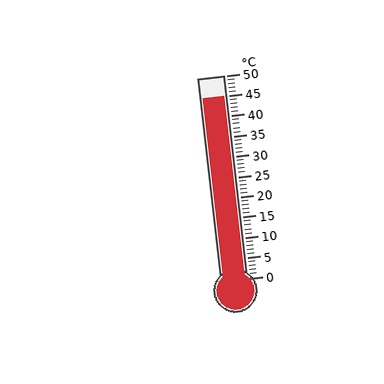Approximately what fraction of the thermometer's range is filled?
The thermometer is filled to approximately 90% of its range.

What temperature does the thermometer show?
The thermometer shows approximately 45°C.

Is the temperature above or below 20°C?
The temperature is above 20°C.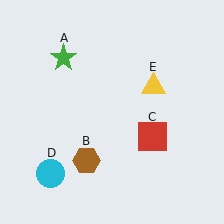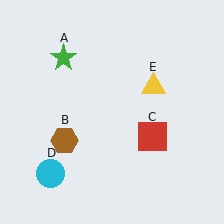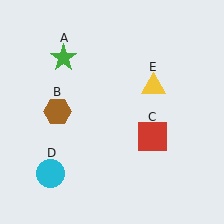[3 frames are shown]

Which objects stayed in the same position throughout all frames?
Green star (object A) and red square (object C) and cyan circle (object D) and yellow triangle (object E) remained stationary.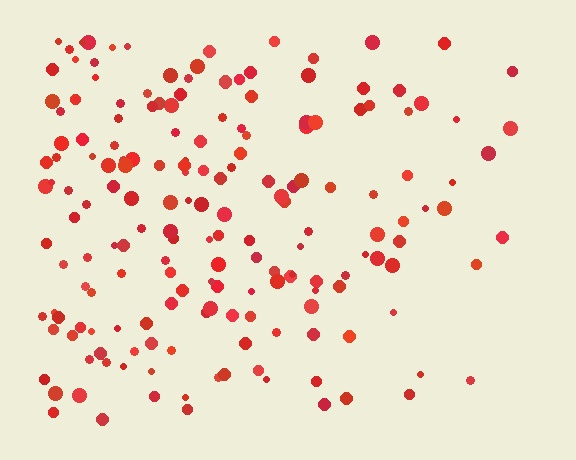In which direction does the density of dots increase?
From right to left, with the left side densest.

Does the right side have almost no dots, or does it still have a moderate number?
Still a moderate number, just noticeably fewer than the left.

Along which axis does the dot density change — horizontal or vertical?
Horizontal.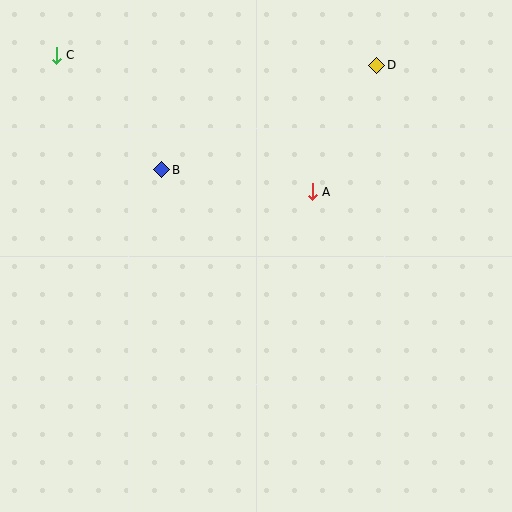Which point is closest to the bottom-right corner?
Point A is closest to the bottom-right corner.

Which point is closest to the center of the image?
Point A at (312, 192) is closest to the center.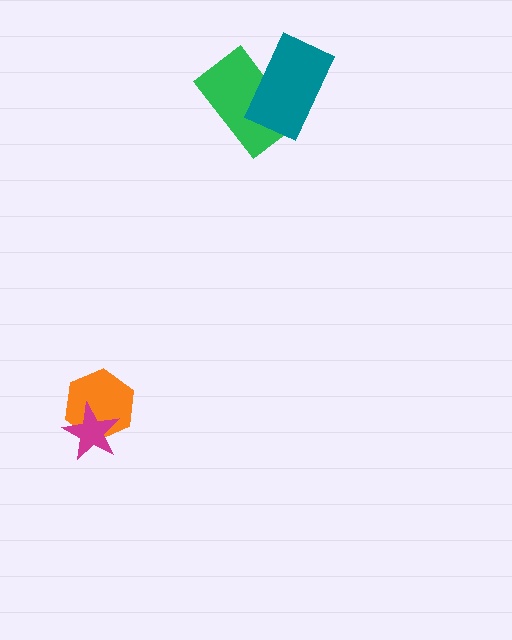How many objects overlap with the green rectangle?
1 object overlaps with the green rectangle.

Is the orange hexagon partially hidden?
Yes, it is partially covered by another shape.